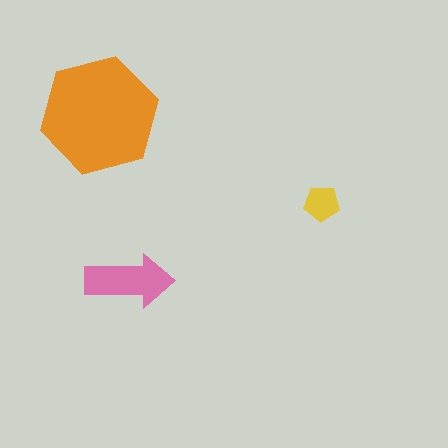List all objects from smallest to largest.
The yellow pentagon, the pink arrow, the orange hexagon.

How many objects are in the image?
There are 3 objects in the image.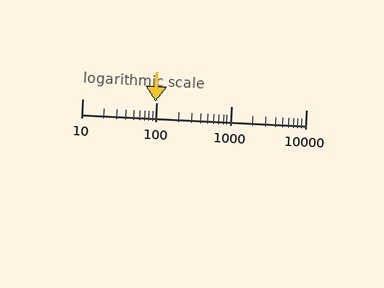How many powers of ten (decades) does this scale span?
The scale spans 3 decades, from 10 to 10000.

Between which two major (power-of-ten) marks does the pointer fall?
The pointer is between 10 and 100.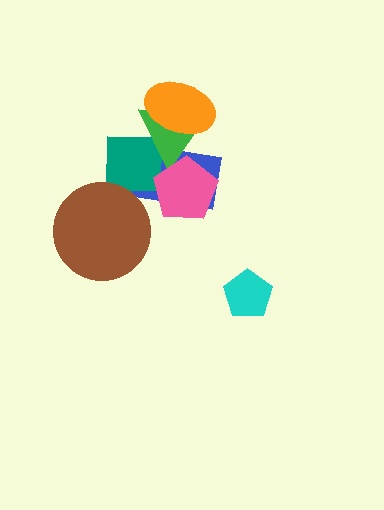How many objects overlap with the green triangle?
4 objects overlap with the green triangle.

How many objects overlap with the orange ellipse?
2 objects overlap with the orange ellipse.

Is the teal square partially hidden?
Yes, it is partially covered by another shape.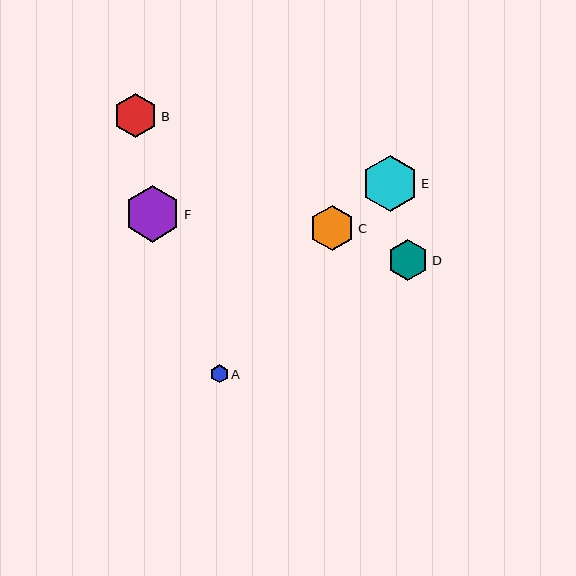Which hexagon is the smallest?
Hexagon A is the smallest with a size of approximately 18 pixels.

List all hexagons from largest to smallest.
From largest to smallest: E, F, C, B, D, A.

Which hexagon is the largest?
Hexagon E is the largest with a size of approximately 57 pixels.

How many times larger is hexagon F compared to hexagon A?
Hexagon F is approximately 3.1 times the size of hexagon A.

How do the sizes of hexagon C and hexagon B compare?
Hexagon C and hexagon B are approximately the same size.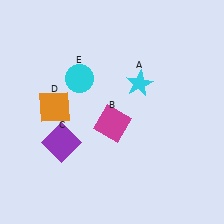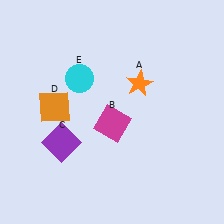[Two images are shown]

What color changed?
The star (A) changed from cyan in Image 1 to orange in Image 2.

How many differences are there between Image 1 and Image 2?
There is 1 difference between the two images.